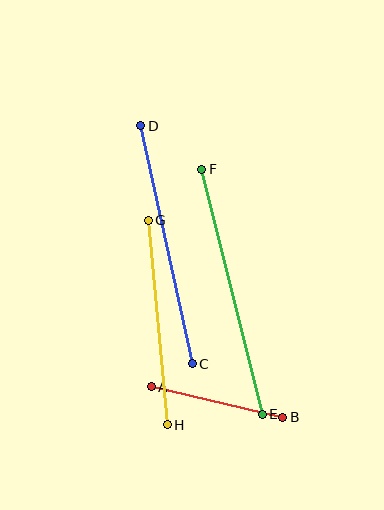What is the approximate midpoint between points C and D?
The midpoint is at approximately (167, 245) pixels.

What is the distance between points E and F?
The distance is approximately 252 pixels.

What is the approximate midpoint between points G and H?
The midpoint is at approximately (158, 322) pixels.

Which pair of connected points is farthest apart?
Points E and F are farthest apart.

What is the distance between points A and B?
The distance is approximately 135 pixels.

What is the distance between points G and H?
The distance is approximately 205 pixels.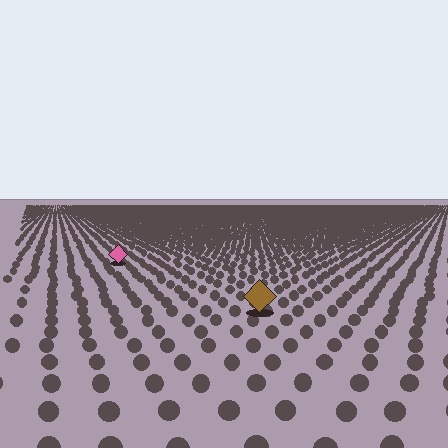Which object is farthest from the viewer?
The pink diamond is farthest from the viewer. It appears smaller and the ground texture around it is denser.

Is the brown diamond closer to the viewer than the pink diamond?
Yes. The brown diamond is closer — you can tell from the texture gradient: the ground texture is coarser near it.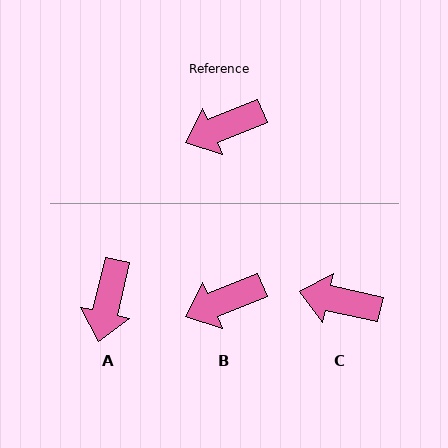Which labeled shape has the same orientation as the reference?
B.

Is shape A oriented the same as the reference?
No, it is off by about 55 degrees.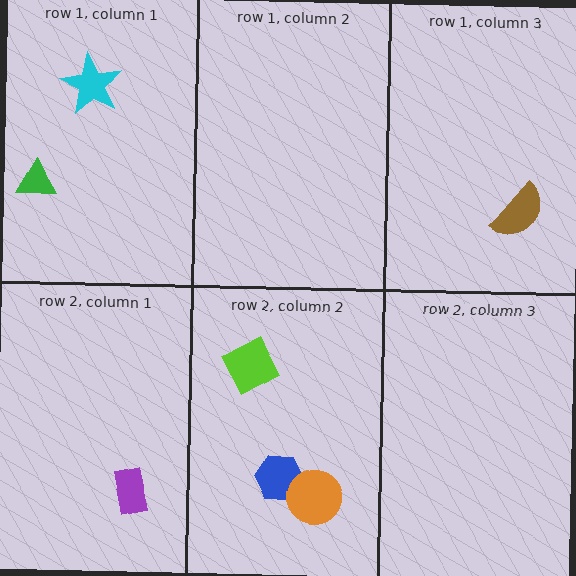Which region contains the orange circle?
The row 2, column 2 region.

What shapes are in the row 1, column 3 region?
The brown semicircle.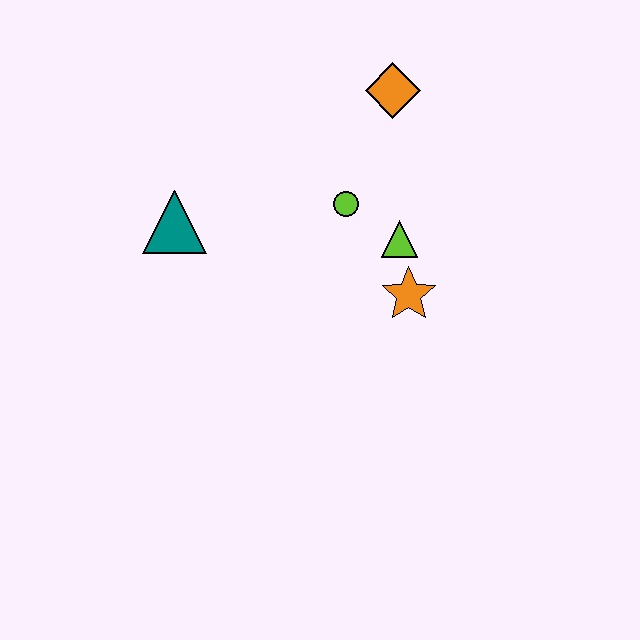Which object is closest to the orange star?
The lime triangle is closest to the orange star.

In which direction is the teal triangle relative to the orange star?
The teal triangle is to the left of the orange star.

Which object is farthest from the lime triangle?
The teal triangle is farthest from the lime triangle.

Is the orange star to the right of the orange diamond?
Yes